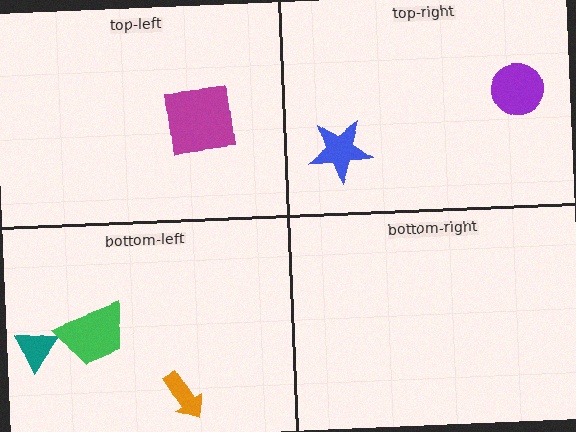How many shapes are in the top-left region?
1.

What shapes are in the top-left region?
The magenta square.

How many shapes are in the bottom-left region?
3.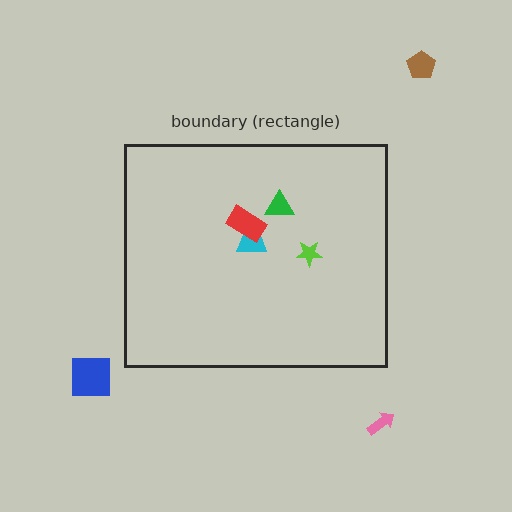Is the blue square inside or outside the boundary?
Outside.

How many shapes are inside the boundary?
4 inside, 3 outside.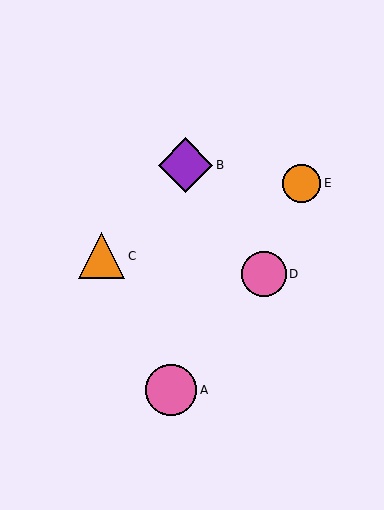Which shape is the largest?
The purple diamond (labeled B) is the largest.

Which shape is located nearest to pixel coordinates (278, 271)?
The pink circle (labeled D) at (264, 274) is nearest to that location.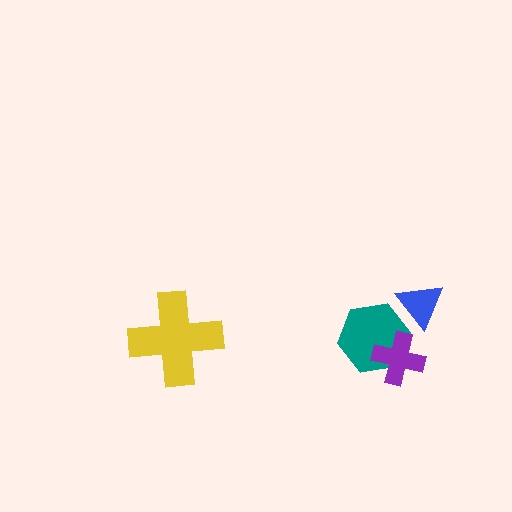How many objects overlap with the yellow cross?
0 objects overlap with the yellow cross.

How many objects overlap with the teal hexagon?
2 objects overlap with the teal hexagon.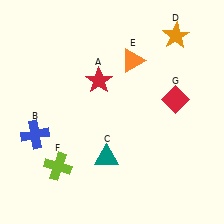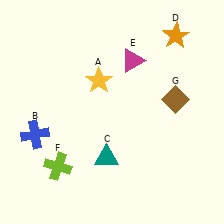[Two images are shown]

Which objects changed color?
A changed from red to yellow. E changed from orange to magenta. G changed from red to brown.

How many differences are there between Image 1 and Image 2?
There are 3 differences between the two images.